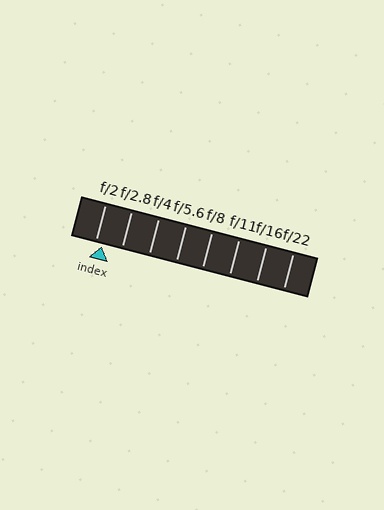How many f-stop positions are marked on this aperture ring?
There are 8 f-stop positions marked.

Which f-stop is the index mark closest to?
The index mark is closest to f/2.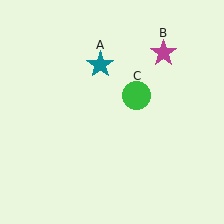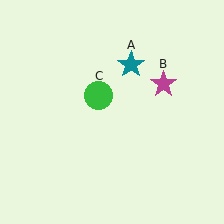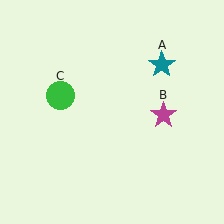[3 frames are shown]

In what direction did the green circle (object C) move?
The green circle (object C) moved left.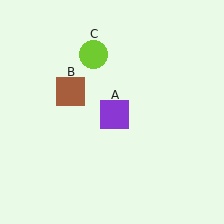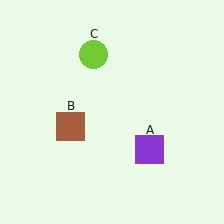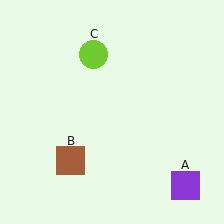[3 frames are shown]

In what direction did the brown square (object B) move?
The brown square (object B) moved down.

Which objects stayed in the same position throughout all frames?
Lime circle (object C) remained stationary.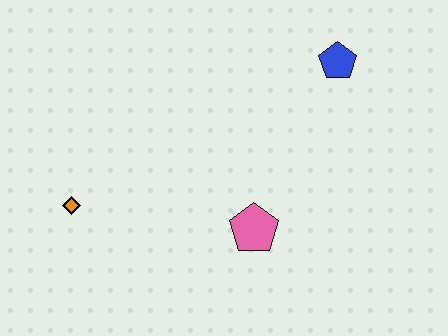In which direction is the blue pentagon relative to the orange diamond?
The blue pentagon is to the right of the orange diamond.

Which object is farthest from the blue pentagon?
The orange diamond is farthest from the blue pentagon.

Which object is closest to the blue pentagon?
The pink pentagon is closest to the blue pentagon.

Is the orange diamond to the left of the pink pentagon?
Yes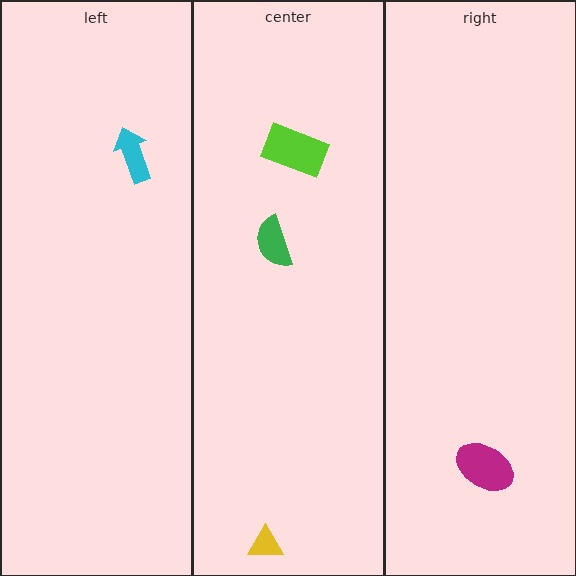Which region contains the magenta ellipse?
The right region.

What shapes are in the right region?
The magenta ellipse.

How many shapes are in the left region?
1.